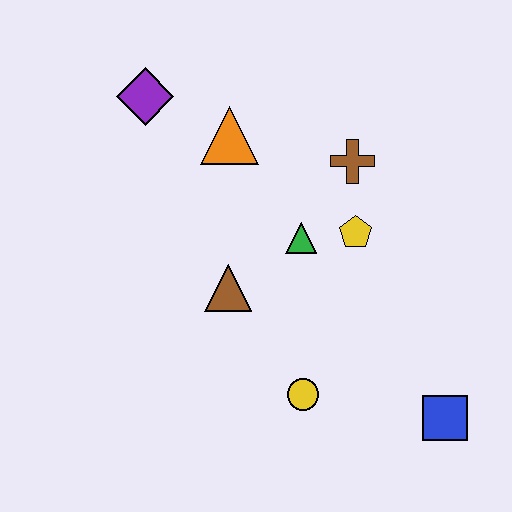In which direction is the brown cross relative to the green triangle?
The brown cross is above the green triangle.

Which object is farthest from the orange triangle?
The blue square is farthest from the orange triangle.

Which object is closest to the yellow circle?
The brown triangle is closest to the yellow circle.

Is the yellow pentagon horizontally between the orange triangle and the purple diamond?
No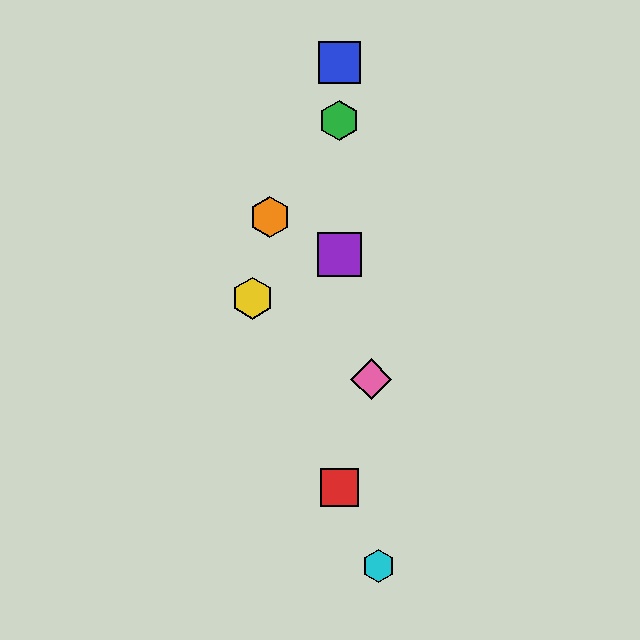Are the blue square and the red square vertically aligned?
Yes, both are at x≈339.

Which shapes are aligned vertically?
The red square, the blue square, the green hexagon, the purple square are aligned vertically.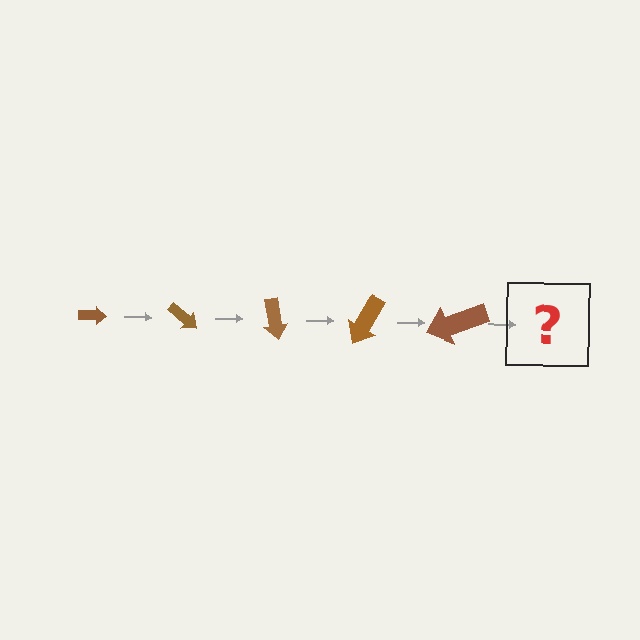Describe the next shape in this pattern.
It should be an arrow, larger than the previous one and rotated 200 degrees from the start.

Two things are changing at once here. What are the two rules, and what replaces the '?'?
The two rules are that the arrow grows larger each step and it rotates 40 degrees each step. The '?' should be an arrow, larger than the previous one and rotated 200 degrees from the start.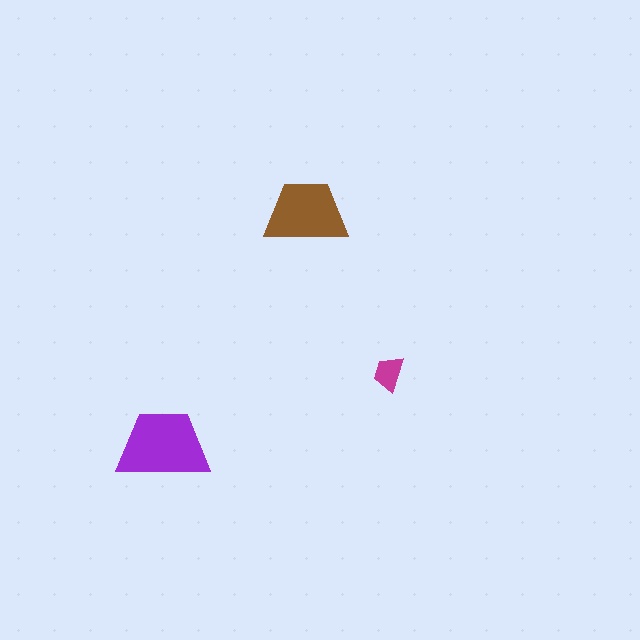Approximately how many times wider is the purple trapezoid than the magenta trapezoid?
About 2.5 times wider.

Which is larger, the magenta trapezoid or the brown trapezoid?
The brown one.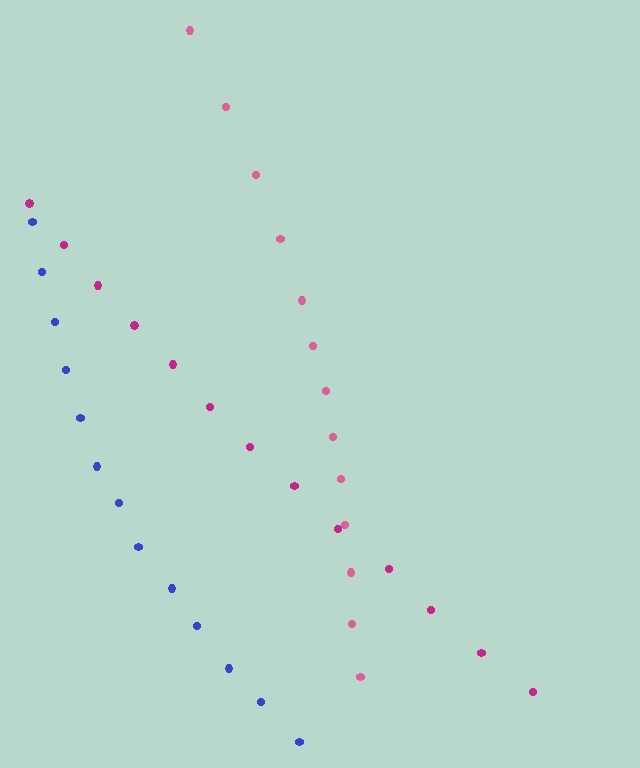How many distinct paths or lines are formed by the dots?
There are 3 distinct paths.